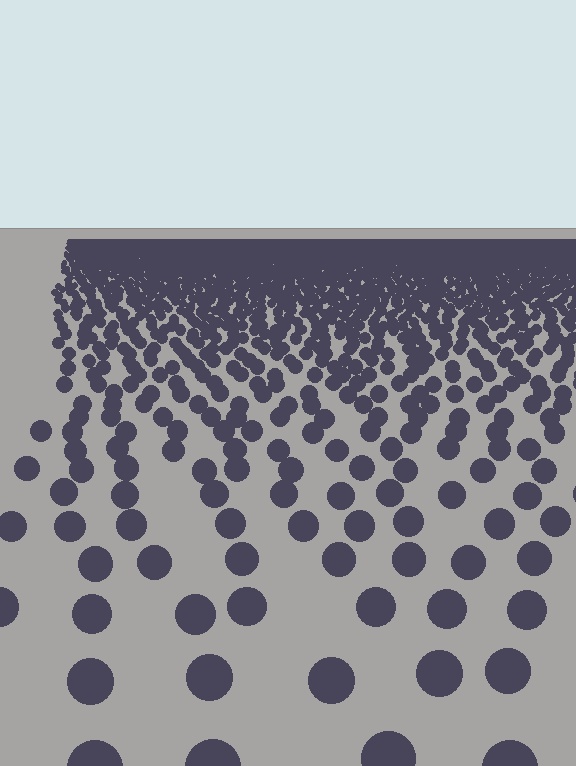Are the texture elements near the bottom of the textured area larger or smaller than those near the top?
Larger. Near the bottom, elements are closer to the viewer and appear at a bigger on-screen size.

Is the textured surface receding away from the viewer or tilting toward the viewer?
The surface is receding away from the viewer. Texture elements get smaller and denser toward the top.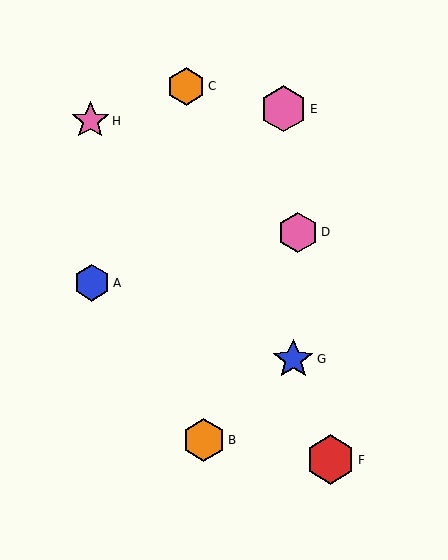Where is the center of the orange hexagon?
The center of the orange hexagon is at (186, 86).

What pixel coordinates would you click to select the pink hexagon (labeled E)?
Click at (284, 109) to select the pink hexagon E.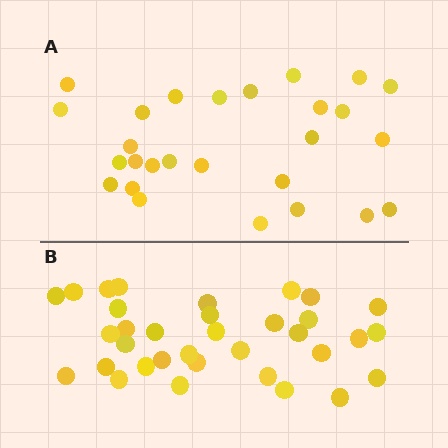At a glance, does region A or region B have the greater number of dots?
Region B (the bottom region) has more dots.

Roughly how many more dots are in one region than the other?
Region B has roughly 8 or so more dots than region A.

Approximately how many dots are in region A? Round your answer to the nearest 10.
About 30 dots. (The exact count is 27, which rounds to 30.)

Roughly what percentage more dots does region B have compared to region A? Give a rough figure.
About 25% more.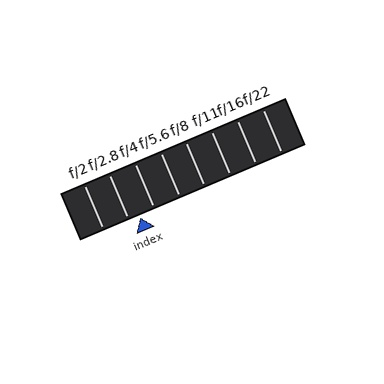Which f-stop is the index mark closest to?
The index mark is closest to f/2.8.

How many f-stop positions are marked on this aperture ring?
There are 8 f-stop positions marked.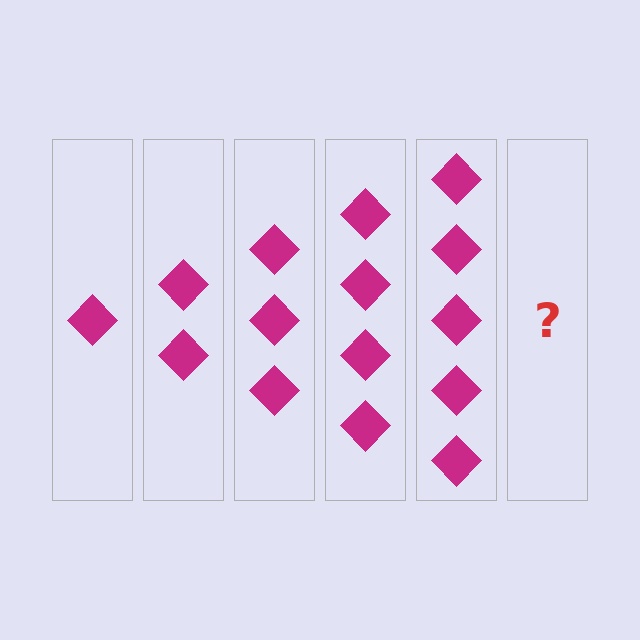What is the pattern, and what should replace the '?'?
The pattern is that each step adds one more diamond. The '?' should be 6 diamonds.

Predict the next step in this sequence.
The next step is 6 diamonds.